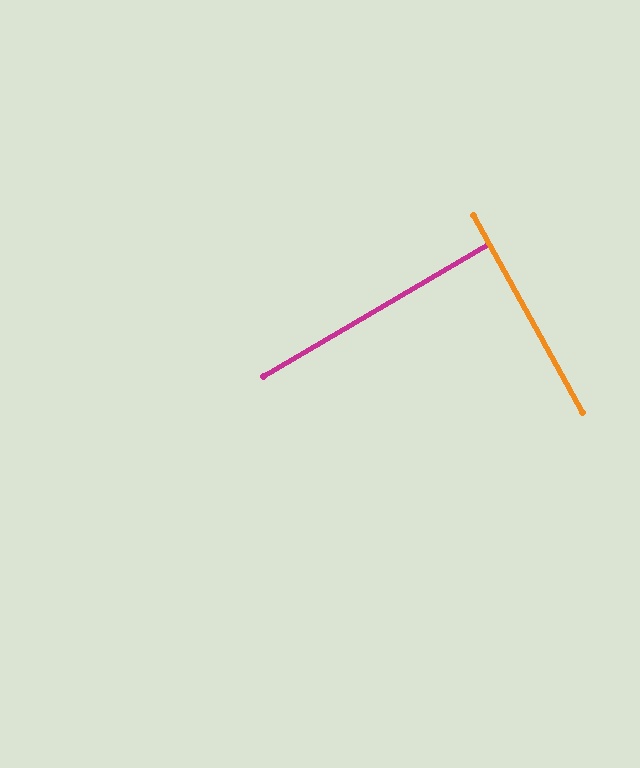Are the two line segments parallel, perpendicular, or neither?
Perpendicular — they meet at approximately 89°.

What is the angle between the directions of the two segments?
Approximately 89 degrees.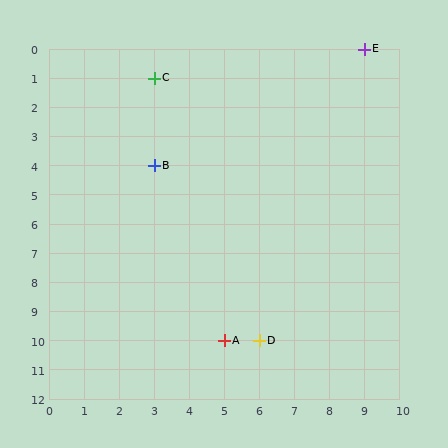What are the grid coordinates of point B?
Point B is at grid coordinates (3, 4).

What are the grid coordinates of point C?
Point C is at grid coordinates (3, 1).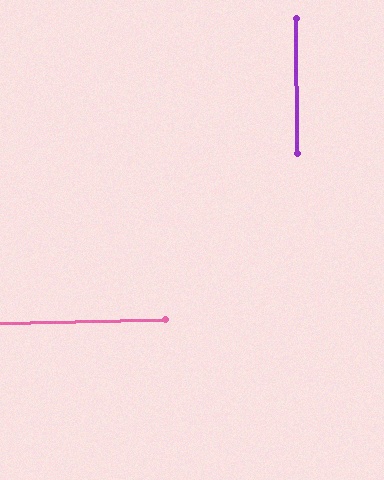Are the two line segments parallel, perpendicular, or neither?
Perpendicular — they meet at approximately 89°.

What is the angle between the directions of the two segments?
Approximately 89 degrees.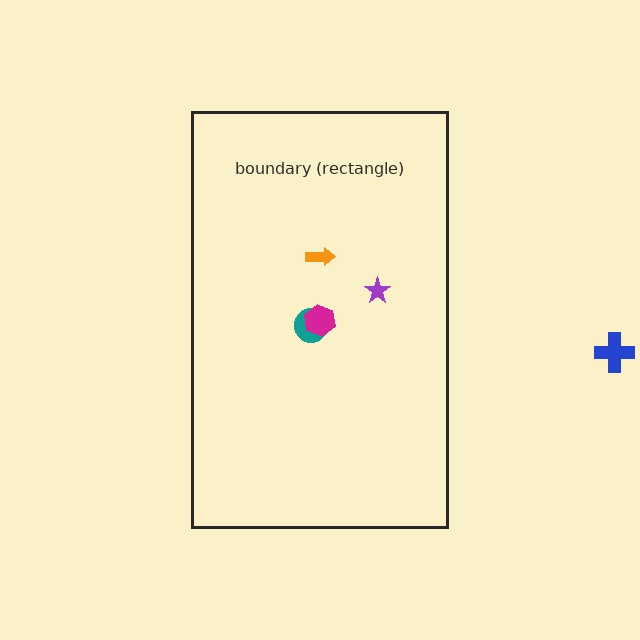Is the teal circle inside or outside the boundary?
Inside.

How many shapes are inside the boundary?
4 inside, 1 outside.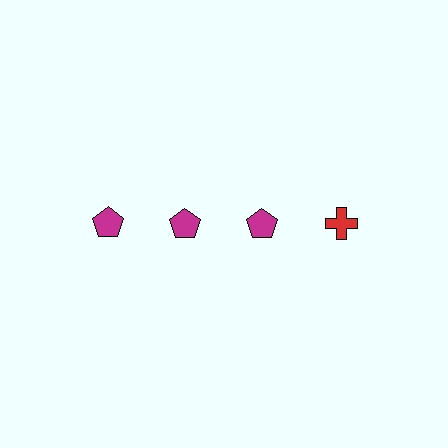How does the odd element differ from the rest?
It differs in both color (red instead of magenta) and shape (cross instead of pentagon).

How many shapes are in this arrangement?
There are 4 shapes arranged in a grid pattern.